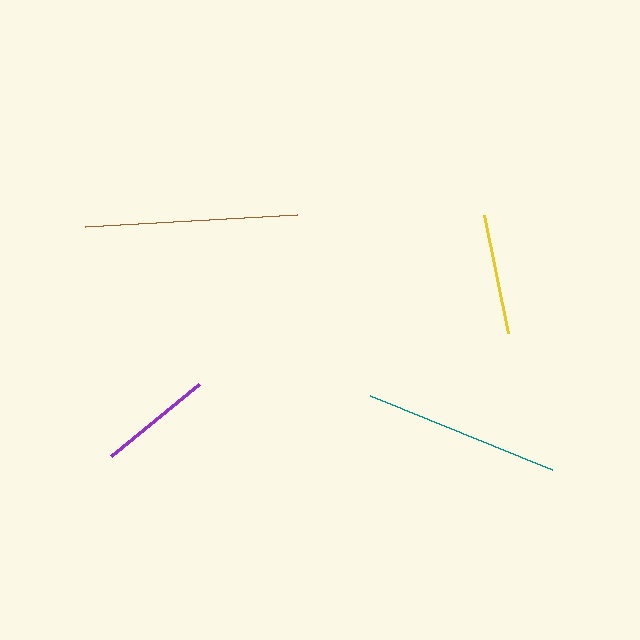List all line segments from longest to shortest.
From longest to shortest: brown, teal, yellow, purple.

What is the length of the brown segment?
The brown segment is approximately 212 pixels long.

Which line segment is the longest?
The brown line is the longest at approximately 212 pixels.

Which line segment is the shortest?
The purple line is the shortest at approximately 113 pixels.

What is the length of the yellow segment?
The yellow segment is approximately 120 pixels long.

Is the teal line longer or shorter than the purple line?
The teal line is longer than the purple line.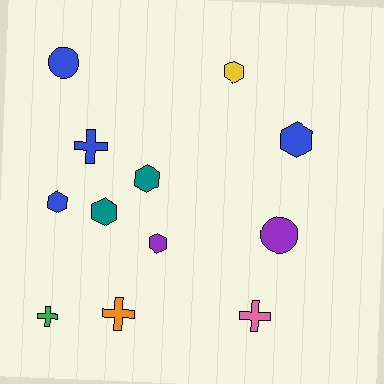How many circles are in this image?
There are 2 circles.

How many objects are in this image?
There are 12 objects.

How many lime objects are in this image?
There are no lime objects.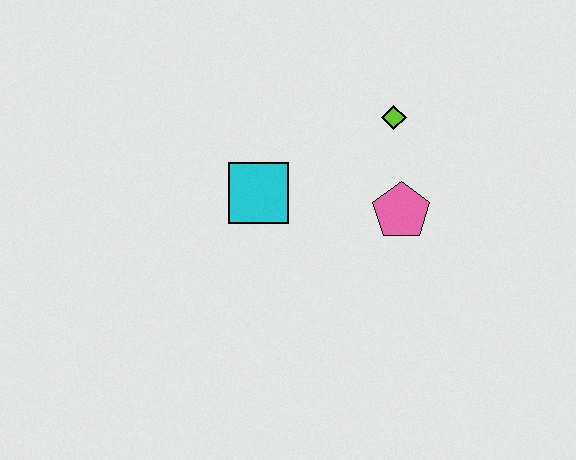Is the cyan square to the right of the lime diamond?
No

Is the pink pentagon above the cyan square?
No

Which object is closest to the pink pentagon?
The lime diamond is closest to the pink pentagon.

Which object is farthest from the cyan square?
The lime diamond is farthest from the cyan square.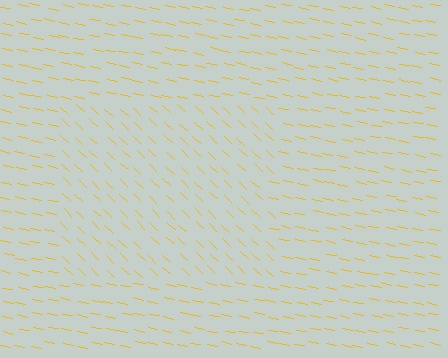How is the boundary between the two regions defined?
The boundary is defined purely by a change in line orientation (approximately 32 degrees difference). All lines are the same color and thickness.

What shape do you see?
I see a rectangle.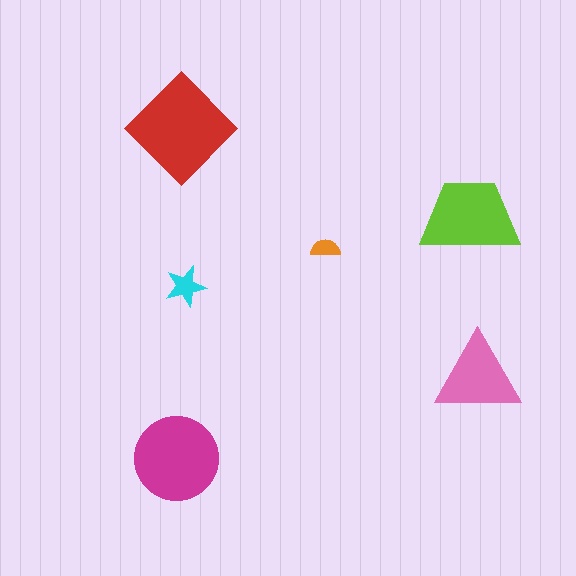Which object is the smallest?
The orange semicircle.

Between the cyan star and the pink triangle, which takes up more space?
The pink triangle.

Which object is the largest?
The red diamond.